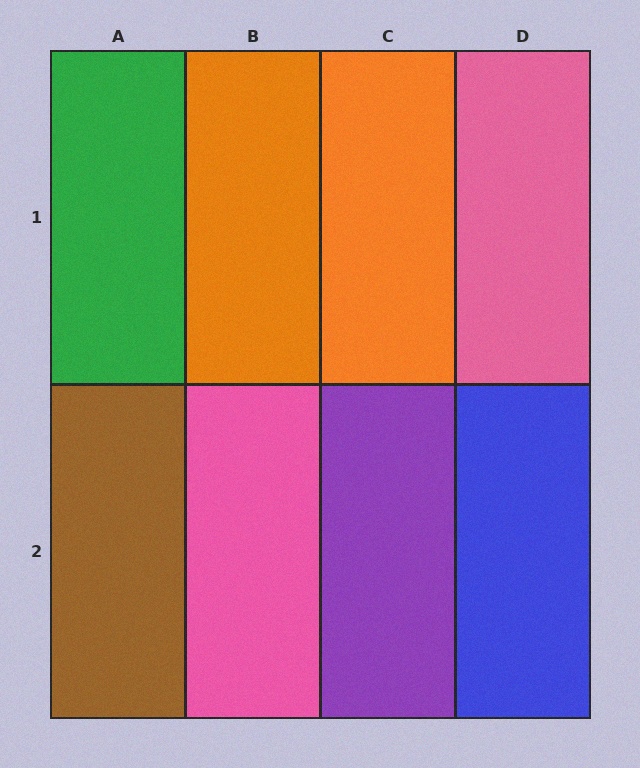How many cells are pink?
2 cells are pink.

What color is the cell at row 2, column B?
Pink.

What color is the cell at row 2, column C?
Purple.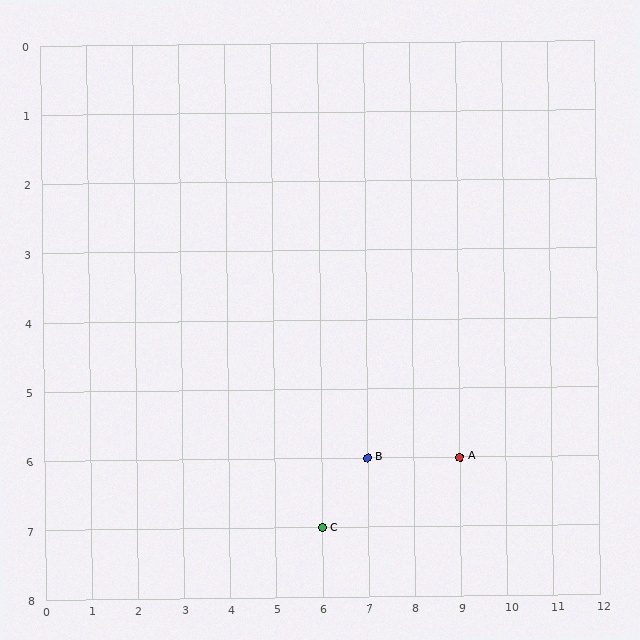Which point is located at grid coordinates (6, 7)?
Point C is at (6, 7).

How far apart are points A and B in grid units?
Points A and B are 2 columns apart.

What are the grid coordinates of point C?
Point C is at grid coordinates (6, 7).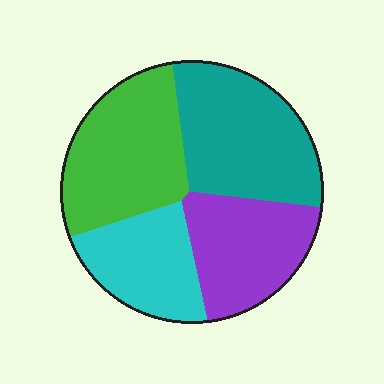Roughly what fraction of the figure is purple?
Purple takes up about one quarter (1/4) of the figure.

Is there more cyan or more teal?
Teal.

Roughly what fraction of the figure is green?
Green takes up between a quarter and a half of the figure.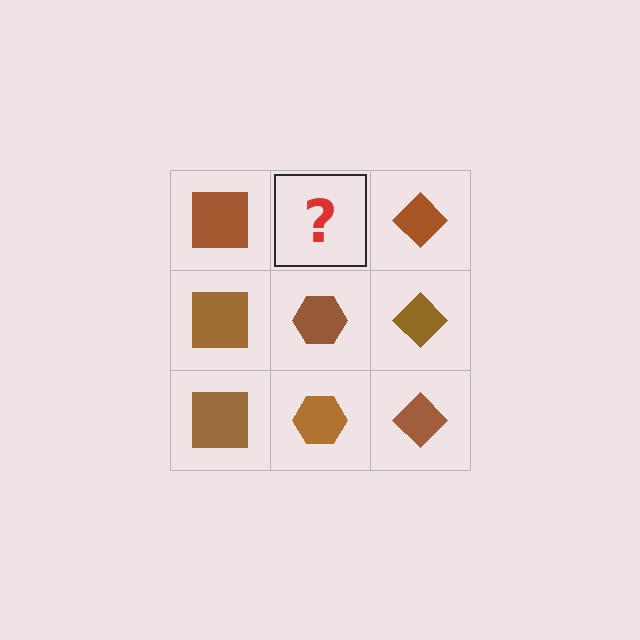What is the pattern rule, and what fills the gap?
The rule is that each column has a consistent shape. The gap should be filled with a brown hexagon.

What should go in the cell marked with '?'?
The missing cell should contain a brown hexagon.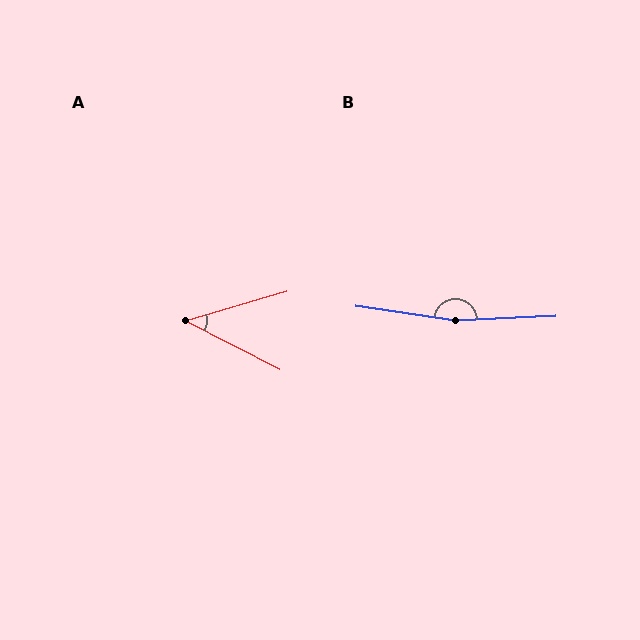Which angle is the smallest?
A, at approximately 43 degrees.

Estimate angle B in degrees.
Approximately 169 degrees.